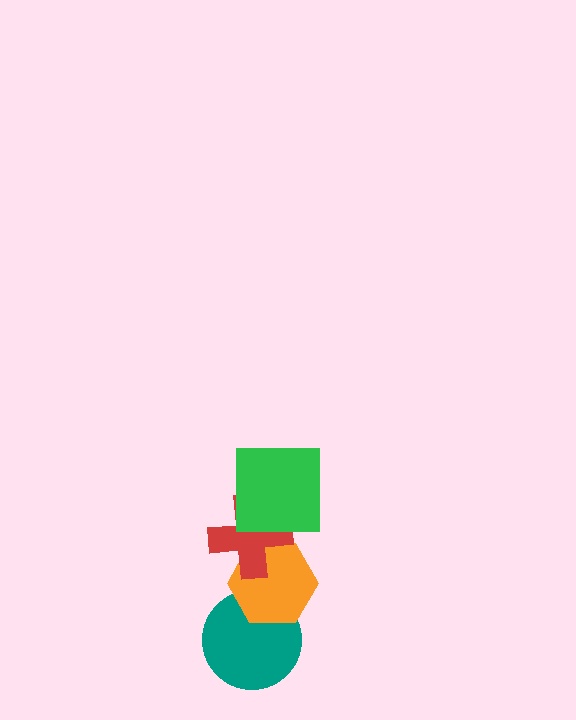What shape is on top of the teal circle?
The orange hexagon is on top of the teal circle.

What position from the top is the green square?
The green square is 1st from the top.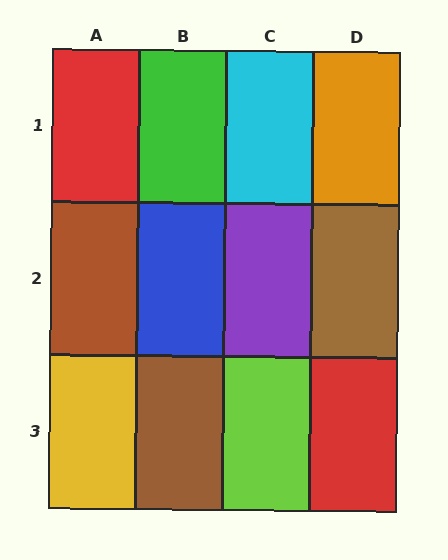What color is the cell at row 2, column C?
Purple.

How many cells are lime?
1 cell is lime.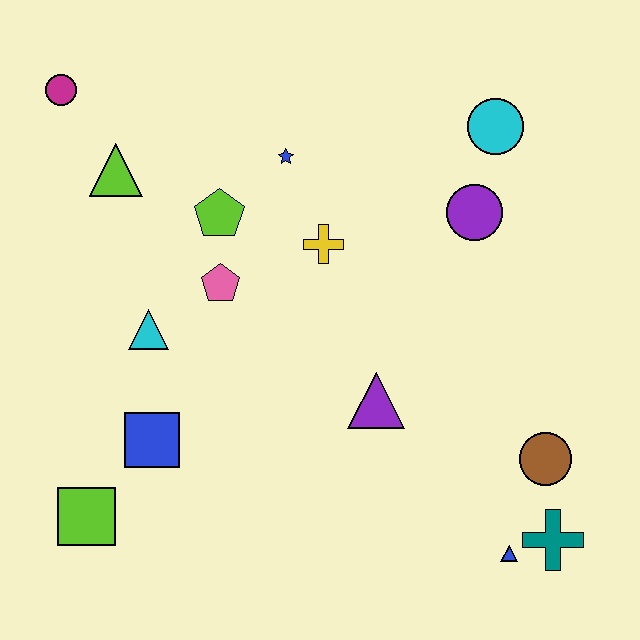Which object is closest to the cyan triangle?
The pink pentagon is closest to the cyan triangle.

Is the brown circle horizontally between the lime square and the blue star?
No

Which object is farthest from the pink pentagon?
The teal cross is farthest from the pink pentagon.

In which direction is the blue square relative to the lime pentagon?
The blue square is below the lime pentagon.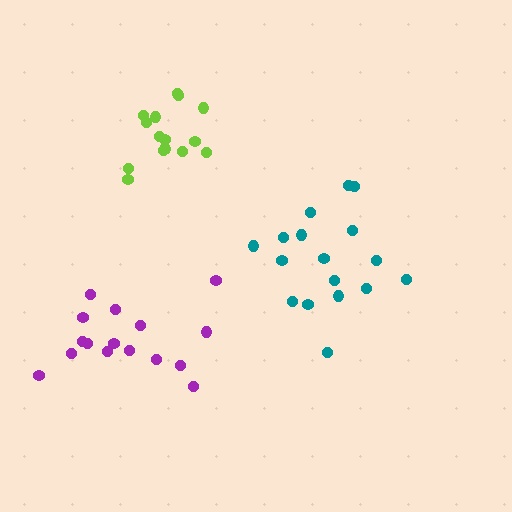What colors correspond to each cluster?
The clusters are colored: purple, teal, lime.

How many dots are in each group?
Group 1: 16 dots, Group 2: 17 dots, Group 3: 15 dots (48 total).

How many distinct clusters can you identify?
There are 3 distinct clusters.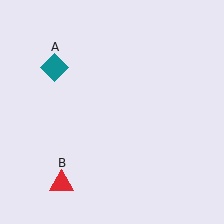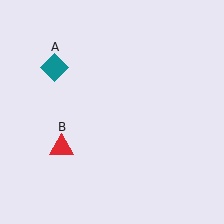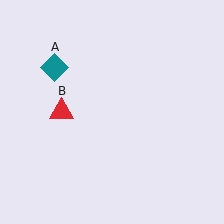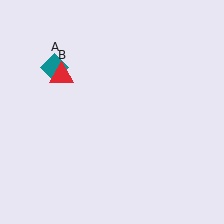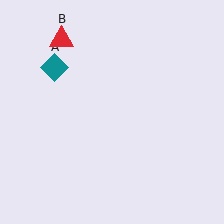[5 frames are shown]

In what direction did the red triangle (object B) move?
The red triangle (object B) moved up.